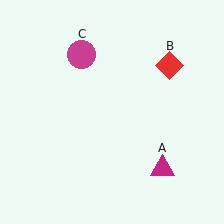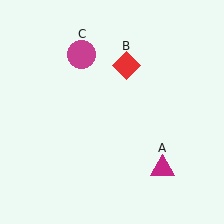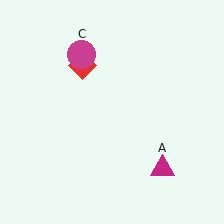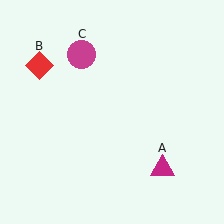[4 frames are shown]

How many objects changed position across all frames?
1 object changed position: red diamond (object B).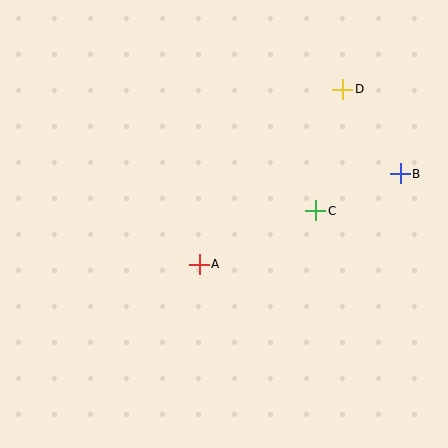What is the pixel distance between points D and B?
The distance between D and B is 102 pixels.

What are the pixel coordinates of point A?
Point A is at (199, 264).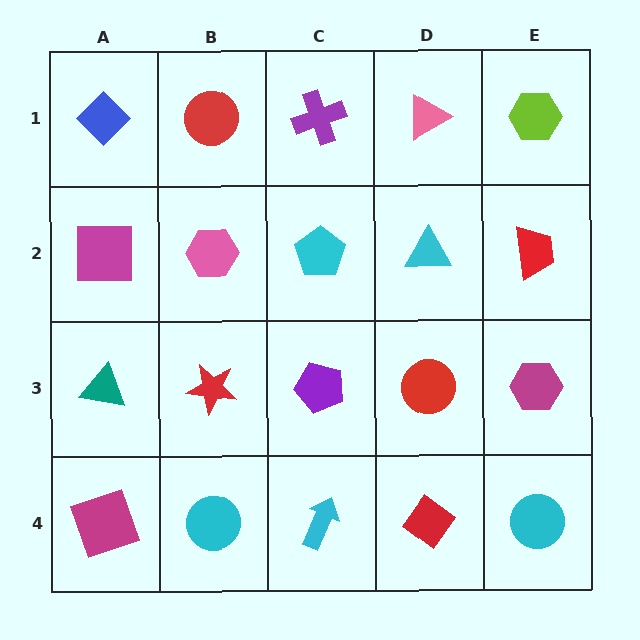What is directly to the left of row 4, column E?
A red diamond.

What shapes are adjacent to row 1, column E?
A red trapezoid (row 2, column E), a pink triangle (row 1, column D).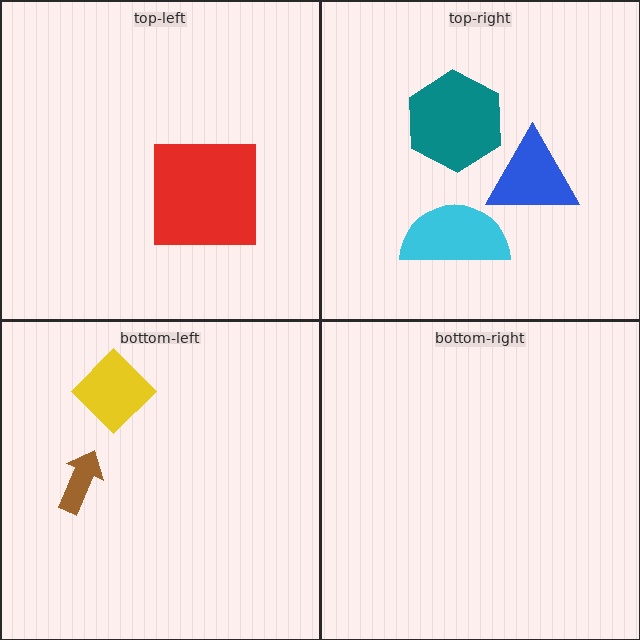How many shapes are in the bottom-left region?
2.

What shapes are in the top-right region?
The teal hexagon, the blue triangle, the cyan semicircle.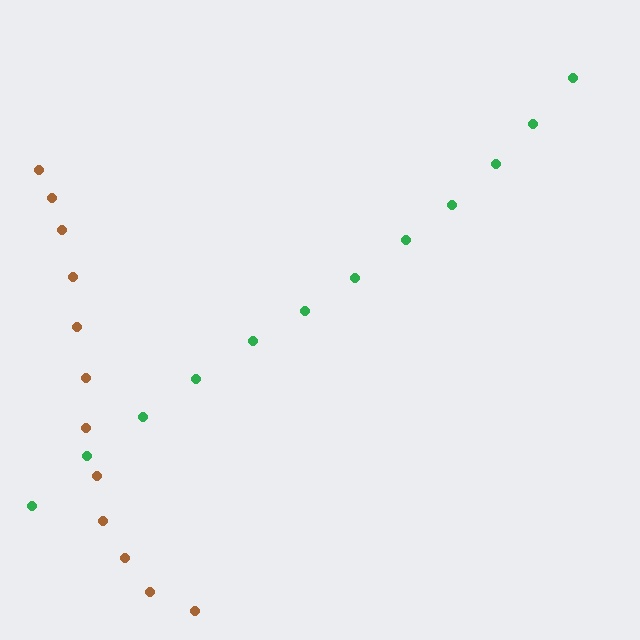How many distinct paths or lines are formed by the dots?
There are 2 distinct paths.